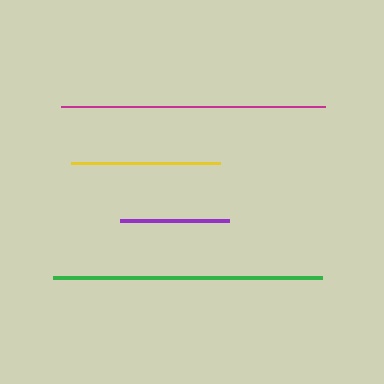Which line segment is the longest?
The green line is the longest at approximately 269 pixels.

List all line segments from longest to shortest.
From longest to shortest: green, magenta, yellow, purple.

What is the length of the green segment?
The green segment is approximately 269 pixels long.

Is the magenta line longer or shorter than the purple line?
The magenta line is longer than the purple line.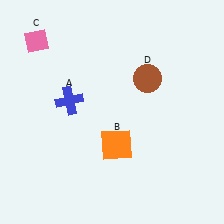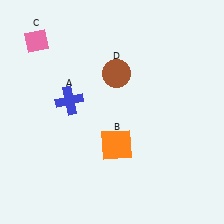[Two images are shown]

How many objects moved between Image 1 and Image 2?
1 object moved between the two images.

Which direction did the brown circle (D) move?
The brown circle (D) moved left.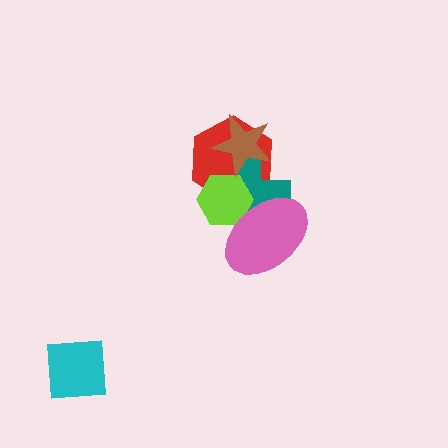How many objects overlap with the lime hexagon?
3 objects overlap with the lime hexagon.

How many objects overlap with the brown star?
2 objects overlap with the brown star.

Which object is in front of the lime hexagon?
The pink ellipse is in front of the lime hexagon.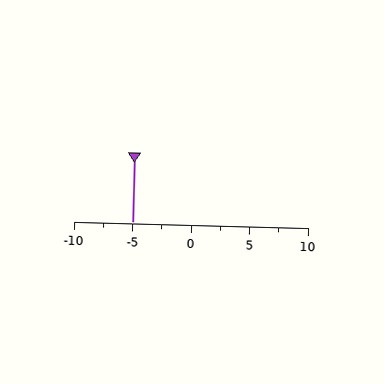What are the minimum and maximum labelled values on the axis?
The axis runs from -10 to 10.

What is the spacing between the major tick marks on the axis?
The major ticks are spaced 5 apart.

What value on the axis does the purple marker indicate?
The marker indicates approximately -5.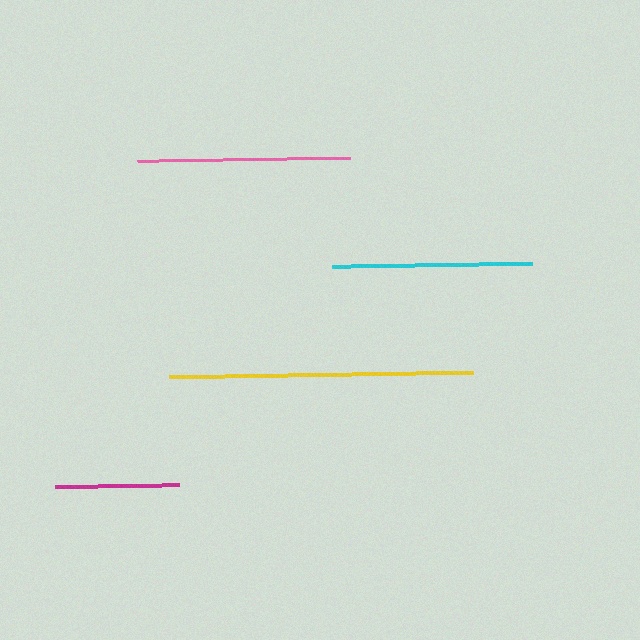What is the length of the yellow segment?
The yellow segment is approximately 304 pixels long.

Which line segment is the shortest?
The magenta line is the shortest at approximately 124 pixels.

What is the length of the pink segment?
The pink segment is approximately 214 pixels long.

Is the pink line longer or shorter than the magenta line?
The pink line is longer than the magenta line.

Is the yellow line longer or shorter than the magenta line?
The yellow line is longer than the magenta line.